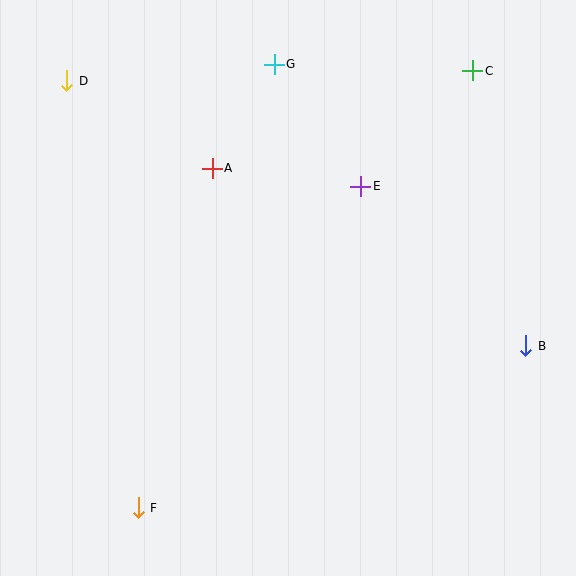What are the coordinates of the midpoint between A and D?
The midpoint between A and D is at (140, 125).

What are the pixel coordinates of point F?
Point F is at (138, 508).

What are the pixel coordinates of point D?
Point D is at (67, 81).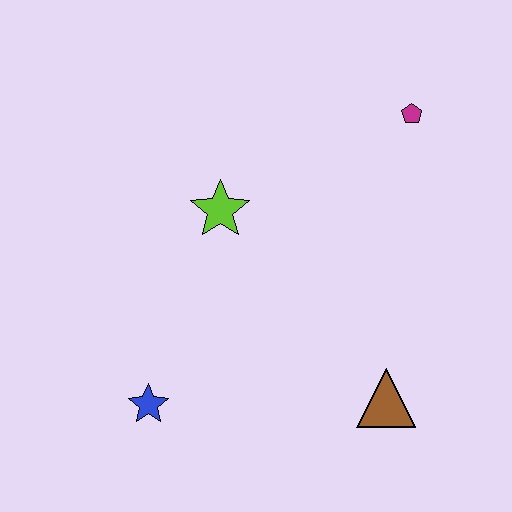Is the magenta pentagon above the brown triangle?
Yes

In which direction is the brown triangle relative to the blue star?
The brown triangle is to the right of the blue star.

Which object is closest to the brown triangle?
The blue star is closest to the brown triangle.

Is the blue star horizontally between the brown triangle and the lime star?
No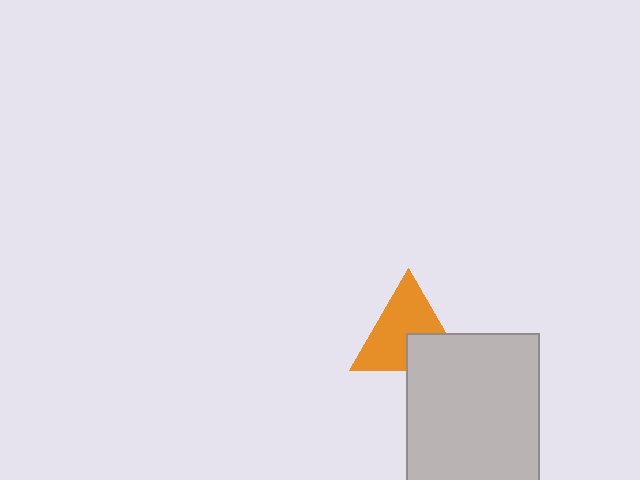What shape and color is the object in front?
The object in front is a light gray rectangle.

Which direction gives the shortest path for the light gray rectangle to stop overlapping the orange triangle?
Moving down gives the shortest separation.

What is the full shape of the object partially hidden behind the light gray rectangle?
The partially hidden object is an orange triangle.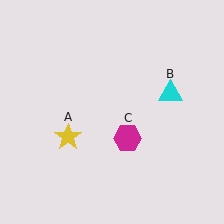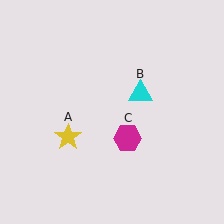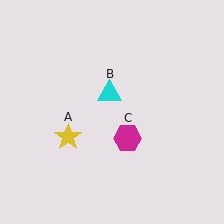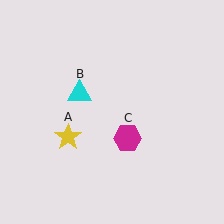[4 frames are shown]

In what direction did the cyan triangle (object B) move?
The cyan triangle (object B) moved left.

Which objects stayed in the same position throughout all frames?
Yellow star (object A) and magenta hexagon (object C) remained stationary.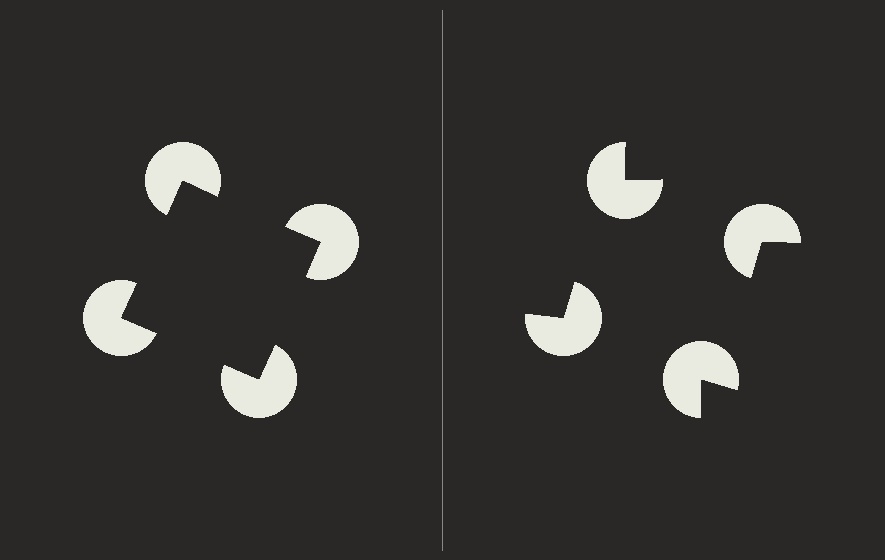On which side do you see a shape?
An illusory square appears on the left side. On the right side the wedge cuts are rotated, so no coherent shape forms.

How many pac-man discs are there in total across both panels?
8 — 4 on each side.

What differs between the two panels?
The pac-man discs are positioned identically on both sides; only the wedge orientations differ. On the left they align to a square; on the right they are misaligned.